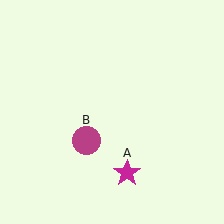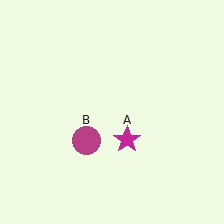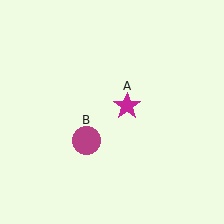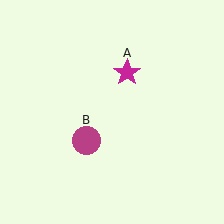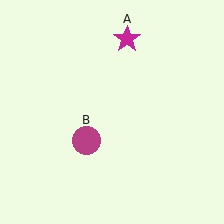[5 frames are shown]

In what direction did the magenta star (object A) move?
The magenta star (object A) moved up.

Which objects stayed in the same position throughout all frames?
Magenta circle (object B) remained stationary.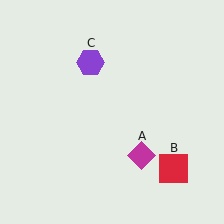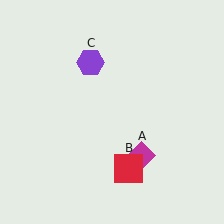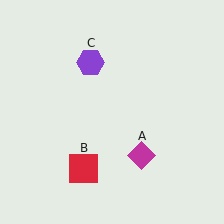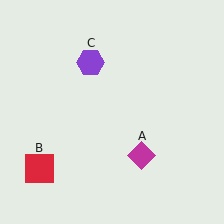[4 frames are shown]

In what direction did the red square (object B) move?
The red square (object B) moved left.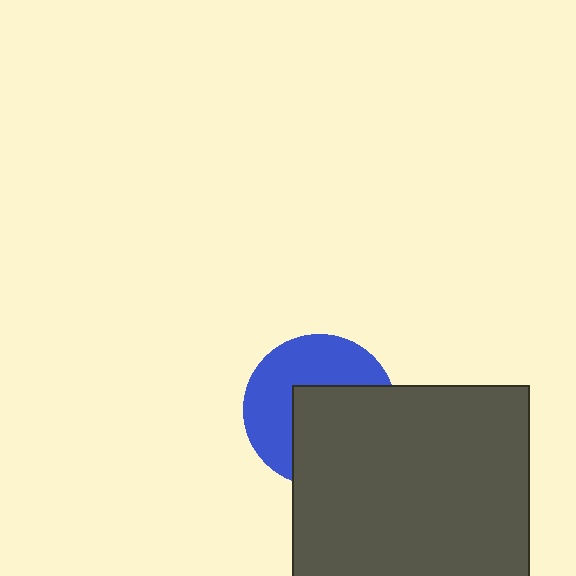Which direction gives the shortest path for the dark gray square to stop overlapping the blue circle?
Moving toward the lower-right gives the shortest separation.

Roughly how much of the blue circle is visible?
About half of it is visible (roughly 50%).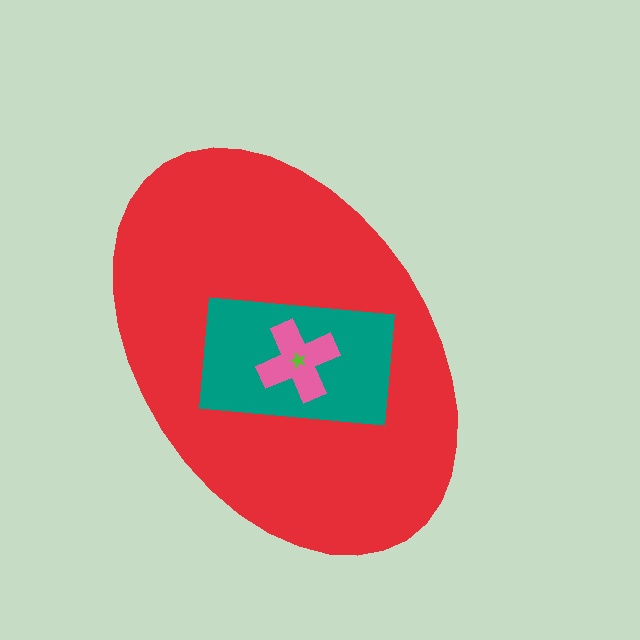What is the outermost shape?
The red ellipse.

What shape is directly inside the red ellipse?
The teal rectangle.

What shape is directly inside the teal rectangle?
The pink cross.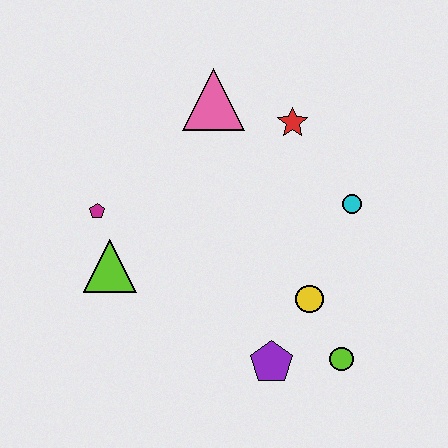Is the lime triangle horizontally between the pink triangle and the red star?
No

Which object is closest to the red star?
The pink triangle is closest to the red star.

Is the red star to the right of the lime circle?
No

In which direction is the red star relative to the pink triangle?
The red star is to the right of the pink triangle.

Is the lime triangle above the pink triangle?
No